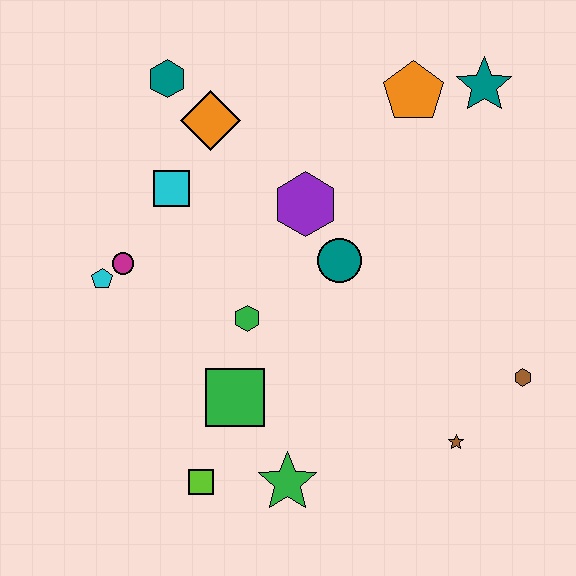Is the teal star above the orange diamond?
Yes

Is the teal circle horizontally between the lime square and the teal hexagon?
No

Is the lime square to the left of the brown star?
Yes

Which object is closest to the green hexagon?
The green square is closest to the green hexagon.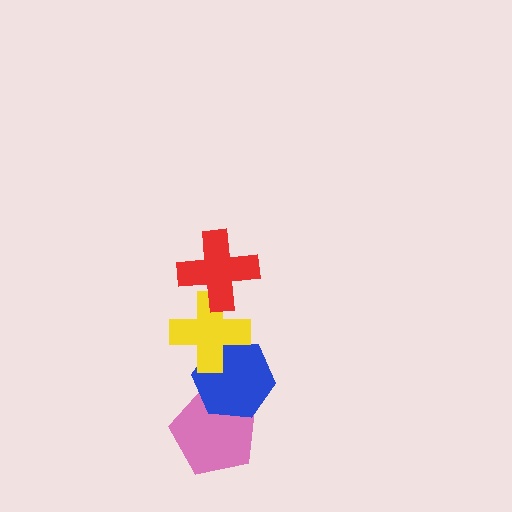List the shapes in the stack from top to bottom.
From top to bottom: the red cross, the yellow cross, the blue hexagon, the pink pentagon.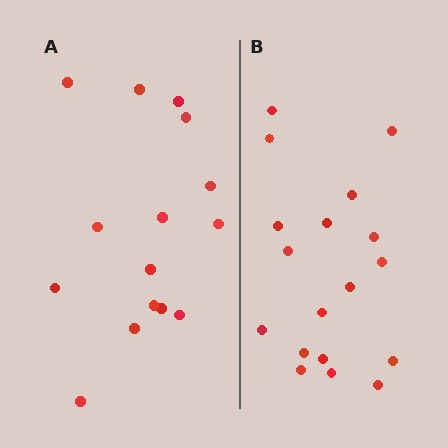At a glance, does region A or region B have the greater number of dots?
Region B (the right region) has more dots.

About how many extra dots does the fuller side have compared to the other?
Region B has just a few more — roughly 2 or 3 more dots than region A.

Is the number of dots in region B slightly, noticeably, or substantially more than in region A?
Region B has only slightly more — the two regions are fairly close. The ratio is roughly 1.2 to 1.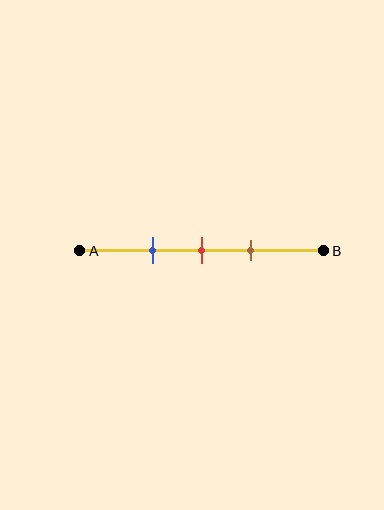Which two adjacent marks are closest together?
The red and brown marks are the closest adjacent pair.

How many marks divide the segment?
There are 3 marks dividing the segment.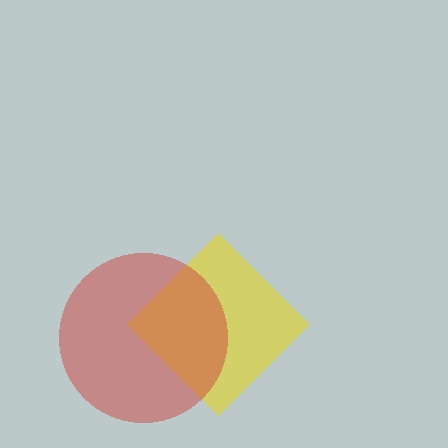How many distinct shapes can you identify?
There are 2 distinct shapes: a yellow diamond, a red circle.